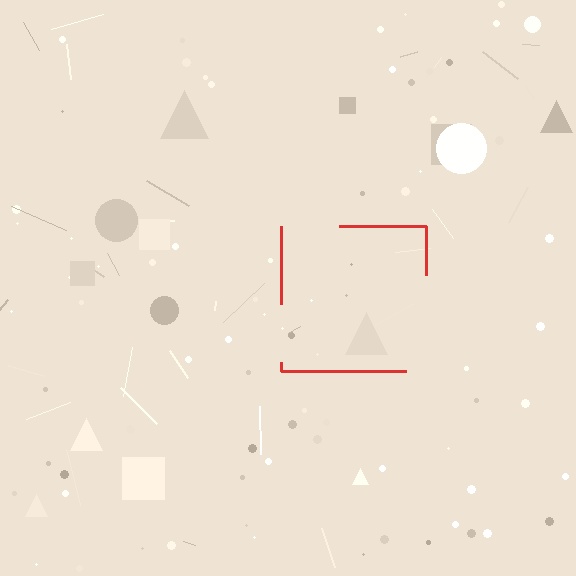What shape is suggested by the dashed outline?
The dashed outline suggests a square.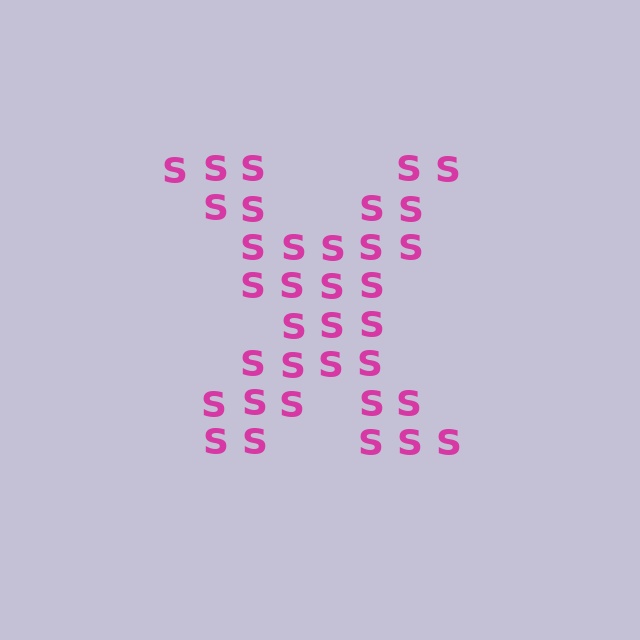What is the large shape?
The large shape is the letter X.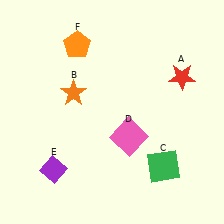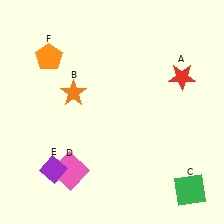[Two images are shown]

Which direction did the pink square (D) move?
The pink square (D) moved left.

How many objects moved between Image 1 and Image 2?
3 objects moved between the two images.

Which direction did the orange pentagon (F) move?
The orange pentagon (F) moved left.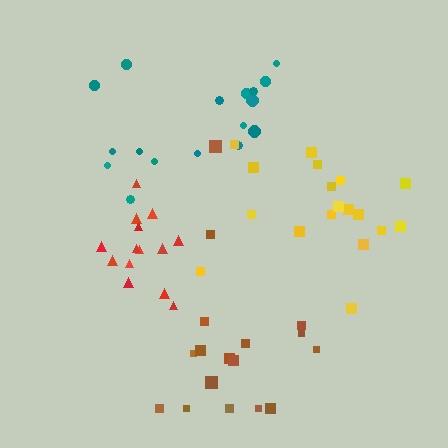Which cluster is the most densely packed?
Red.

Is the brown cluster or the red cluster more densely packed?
Red.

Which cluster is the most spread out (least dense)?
Brown.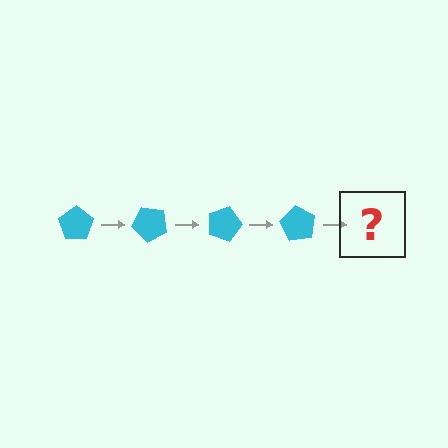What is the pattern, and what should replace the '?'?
The pattern is that the pentagon rotates 45 degrees each step. The '?' should be a cyan pentagon rotated 180 degrees.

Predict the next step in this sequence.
The next step is a cyan pentagon rotated 180 degrees.